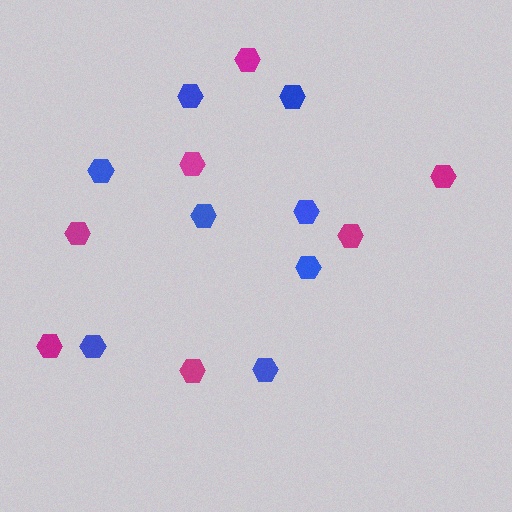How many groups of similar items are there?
There are 2 groups: one group of blue hexagons (8) and one group of magenta hexagons (7).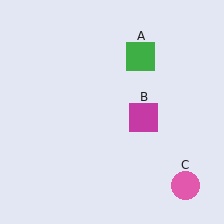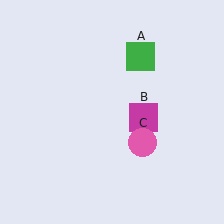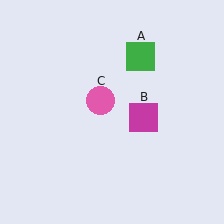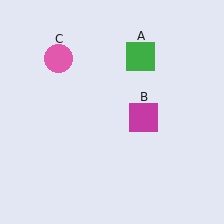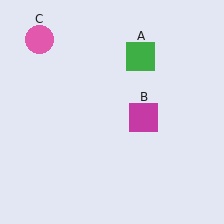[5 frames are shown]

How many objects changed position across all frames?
1 object changed position: pink circle (object C).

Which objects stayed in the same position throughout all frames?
Green square (object A) and magenta square (object B) remained stationary.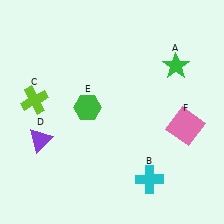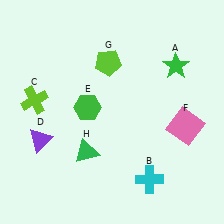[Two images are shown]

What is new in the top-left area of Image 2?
A lime pentagon (G) was added in the top-left area of Image 2.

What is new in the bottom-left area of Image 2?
A green triangle (H) was added in the bottom-left area of Image 2.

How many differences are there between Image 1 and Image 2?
There are 2 differences between the two images.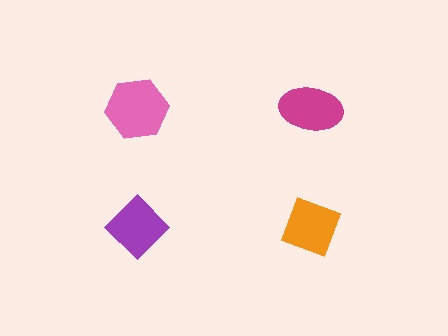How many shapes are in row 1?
2 shapes.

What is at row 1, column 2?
A magenta ellipse.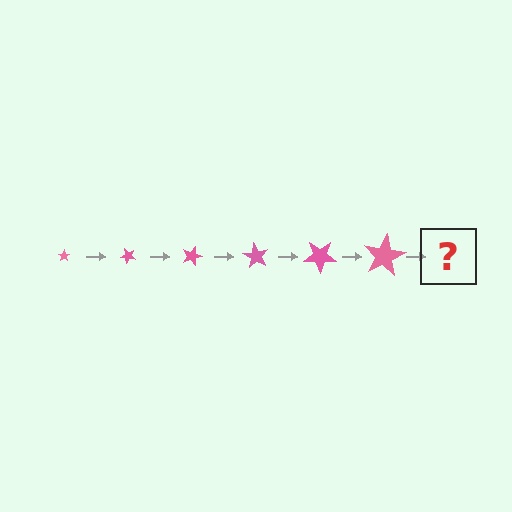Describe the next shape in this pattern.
It should be a star, larger than the previous one and rotated 270 degrees from the start.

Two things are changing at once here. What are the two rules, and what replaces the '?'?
The two rules are that the star grows larger each step and it rotates 45 degrees each step. The '?' should be a star, larger than the previous one and rotated 270 degrees from the start.